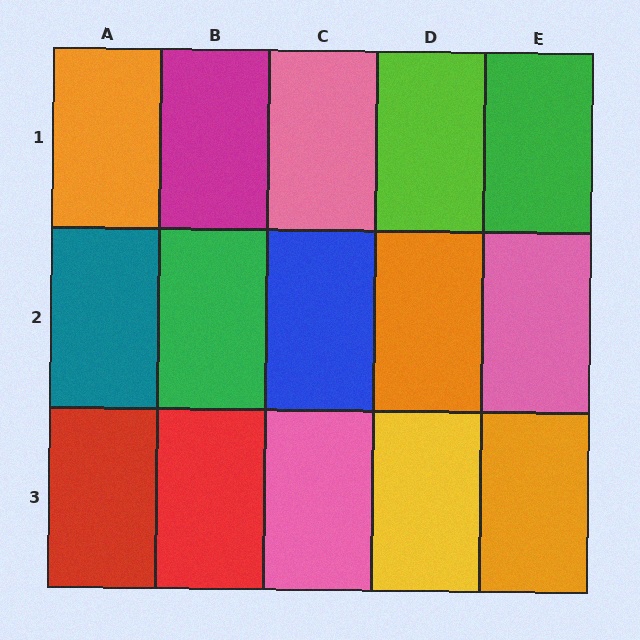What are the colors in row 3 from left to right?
Red, red, pink, yellow, orange.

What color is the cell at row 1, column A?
Orange.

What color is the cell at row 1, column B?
Magenta.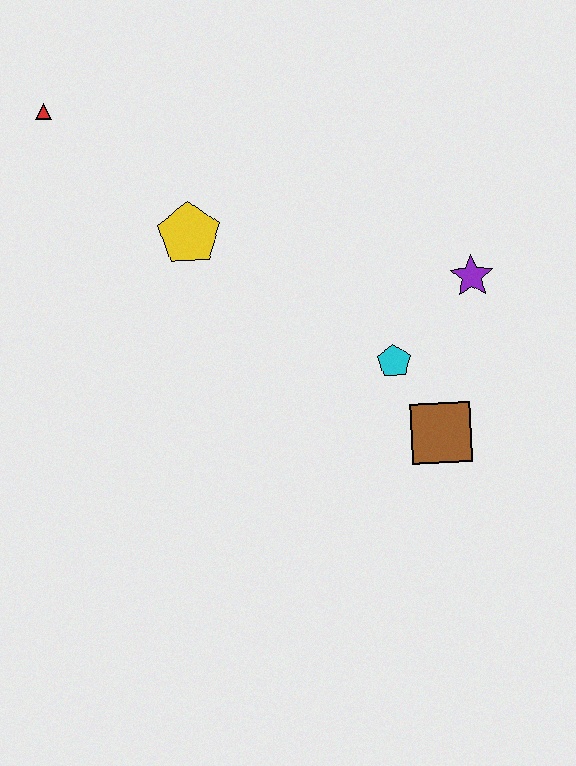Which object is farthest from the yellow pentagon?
The brown square is farthest from the yellow pentagon.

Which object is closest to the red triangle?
The yellow pentagon is closest to the red triangle.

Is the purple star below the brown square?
No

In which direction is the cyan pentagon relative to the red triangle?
The cyan pentagon is to the right of the red triangle.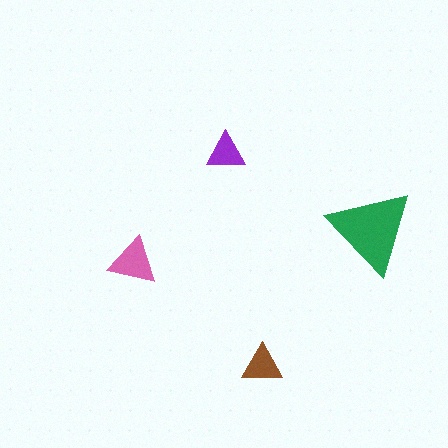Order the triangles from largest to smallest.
the green one, the pink one, the brown one, the purple one.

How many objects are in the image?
There are 4 objects in the image.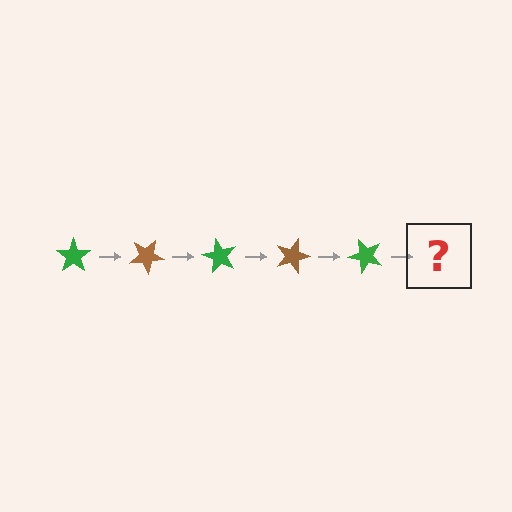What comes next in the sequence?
The next element should be a brown star, rotated 150 degrees from the start.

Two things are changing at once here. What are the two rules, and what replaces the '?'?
The two rules are that it rotates 30 degrees each step and the color cycles through green and brown. The '?' should be a brown star, rotated 150 degrees from the start.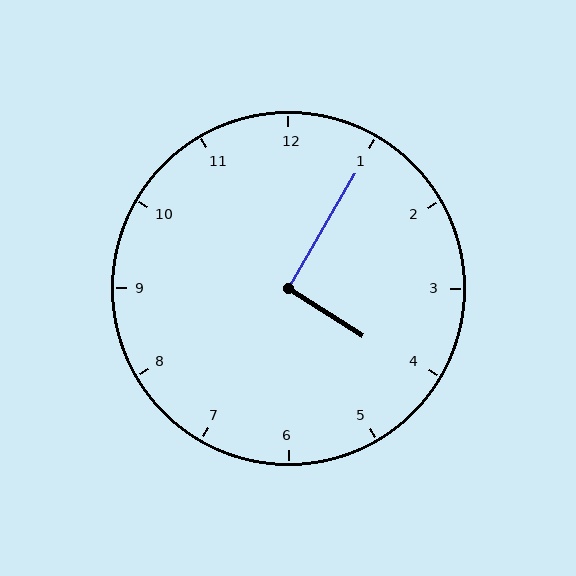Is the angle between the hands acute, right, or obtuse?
It is right.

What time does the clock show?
4:05.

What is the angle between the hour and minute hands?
Approximately 92 degrees.